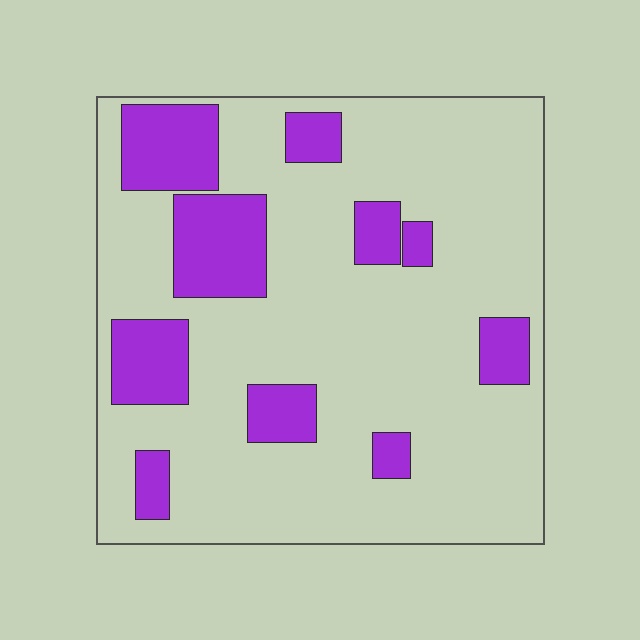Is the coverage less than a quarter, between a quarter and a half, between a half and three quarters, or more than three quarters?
Less than a quarter.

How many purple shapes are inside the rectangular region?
10.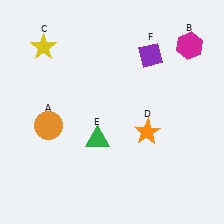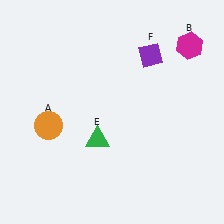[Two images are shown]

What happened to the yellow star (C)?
The yellow star (C) was removed in Image 2. It was in the top-left area of Image 1.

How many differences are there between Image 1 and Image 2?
There are 2 differences between the two images.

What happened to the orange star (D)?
The orange star (D) was removed in Image 2. It was in the bottom-right area of Image 1.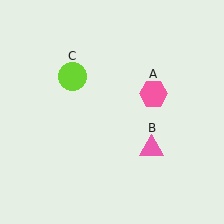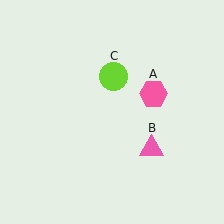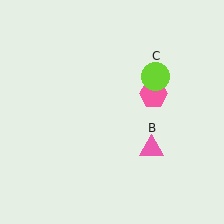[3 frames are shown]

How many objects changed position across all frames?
1 object changed position: lime circle (object C).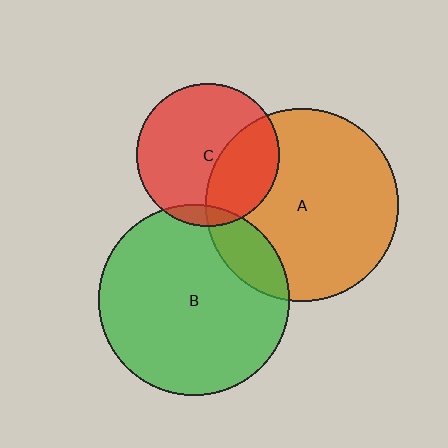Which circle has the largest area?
Circle A (orange).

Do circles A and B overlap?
Yes.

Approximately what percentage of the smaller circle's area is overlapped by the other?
Approximately 15%.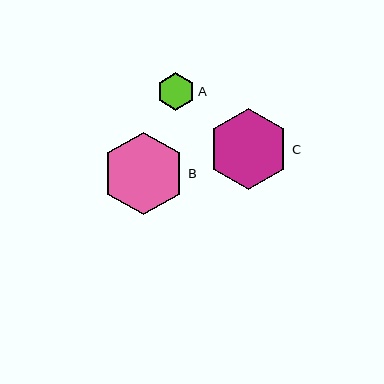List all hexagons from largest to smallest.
From largest to smallest: B, C, A.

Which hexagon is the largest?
Hexagon B is the largest with a size of approximately 82 pixels.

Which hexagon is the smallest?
Hexagon A is the smallest with a size of approximately 37 pixels.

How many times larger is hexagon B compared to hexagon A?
Hexagon B is approximately 2.2 times the size of hexagon A.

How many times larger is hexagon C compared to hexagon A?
Hexagon C is approximately 2.2 times the size of hexagon A.